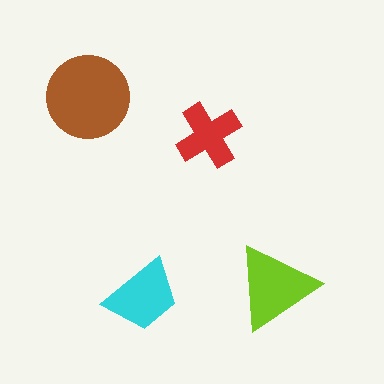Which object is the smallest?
The red cross.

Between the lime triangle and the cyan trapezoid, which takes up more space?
The lime triangle.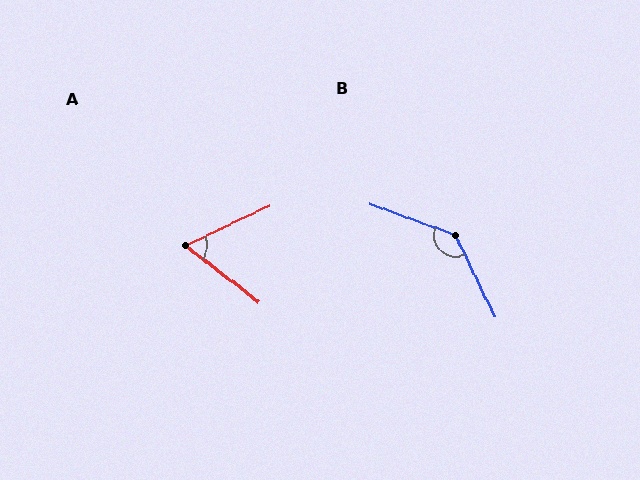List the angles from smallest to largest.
A (63°), B (135°).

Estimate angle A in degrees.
Approximately 63 degrees.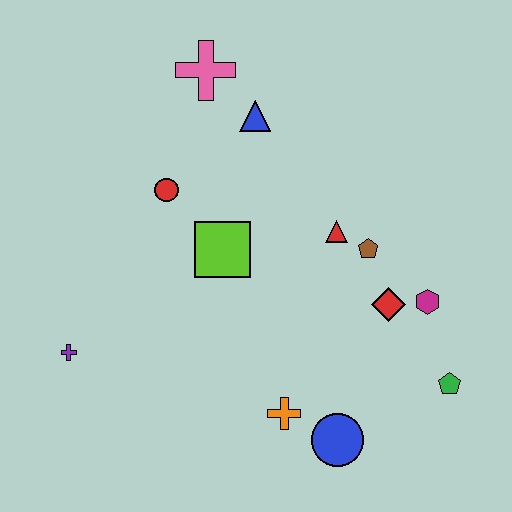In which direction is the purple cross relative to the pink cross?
The purple cross is below the pink cross.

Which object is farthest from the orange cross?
The pink cross is farthest from the orange cross.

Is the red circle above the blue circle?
Yes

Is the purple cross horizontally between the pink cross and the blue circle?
No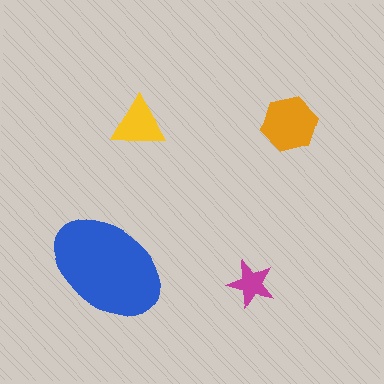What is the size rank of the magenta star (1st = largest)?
4th.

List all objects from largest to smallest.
The blue ellipse, the orange hexagon, the yellow triangle, the magenta star.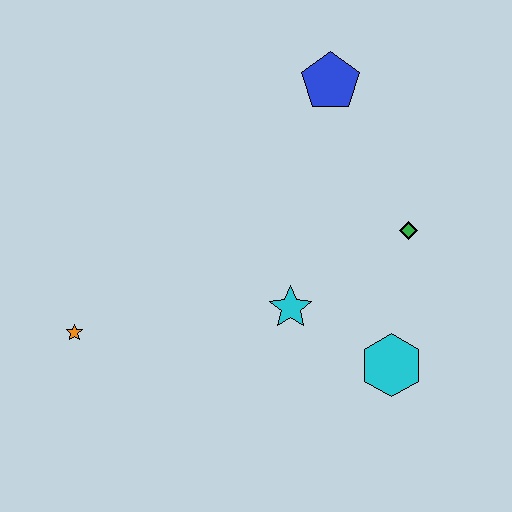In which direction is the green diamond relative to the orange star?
The green diamond is to the right of the orange star.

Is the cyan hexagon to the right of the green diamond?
No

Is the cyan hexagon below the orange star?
Yes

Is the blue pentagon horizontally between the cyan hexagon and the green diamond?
No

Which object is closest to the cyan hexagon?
The cyan star is closest to the cyan hexagon.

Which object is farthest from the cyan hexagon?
The orange star is farthest from the cyan hexagon.